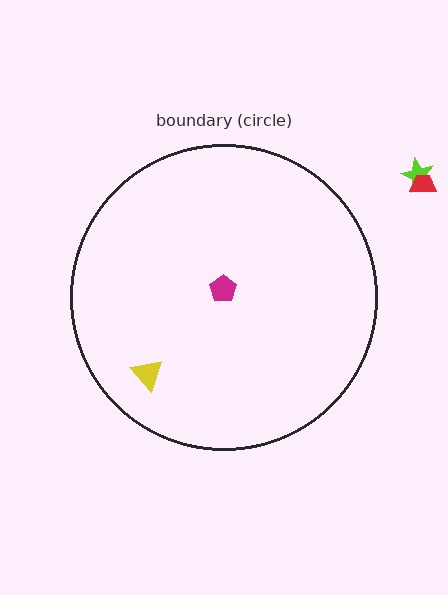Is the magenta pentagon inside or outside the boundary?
Inside.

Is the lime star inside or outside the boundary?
Outside.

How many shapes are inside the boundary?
2 inside, 2 outside.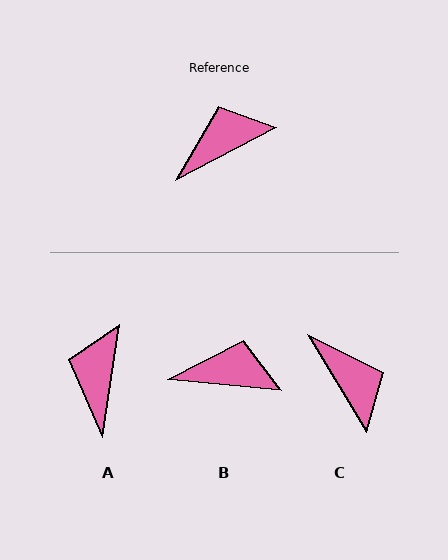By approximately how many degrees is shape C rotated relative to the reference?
Approximately 86 degrees clockwise.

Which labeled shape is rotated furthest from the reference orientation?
C, about 86 degrees away.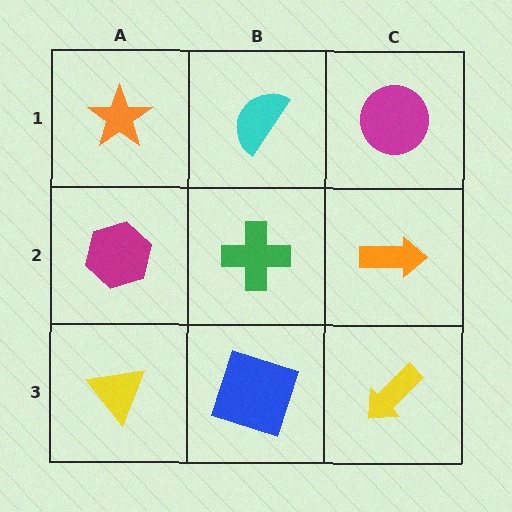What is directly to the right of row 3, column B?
A yellow arrow.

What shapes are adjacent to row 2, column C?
A magenta circle (row 1, column C), a yellow arrow (row 3, column C), a green cross (row 2, column B).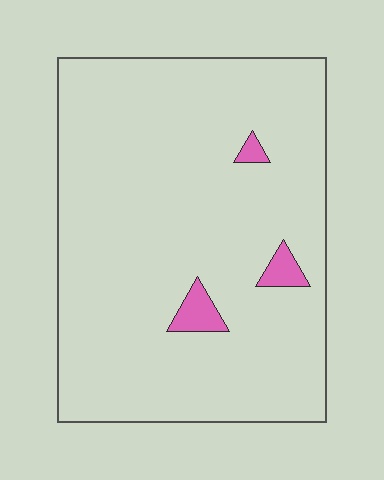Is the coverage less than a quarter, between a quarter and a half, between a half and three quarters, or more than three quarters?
Less than a quarter.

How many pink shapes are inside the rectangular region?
3.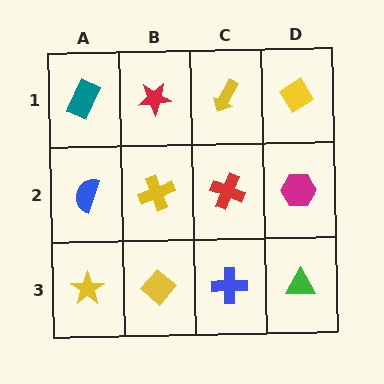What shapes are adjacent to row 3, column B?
A yellow cross (row 2, column B), a yellow star (row 3, column A), a blue cross (row 3, column C).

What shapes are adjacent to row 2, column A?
A teal rectangle (row 1, column A), a yellow star (row 3, column A), a yellow cross (row 2, column B).